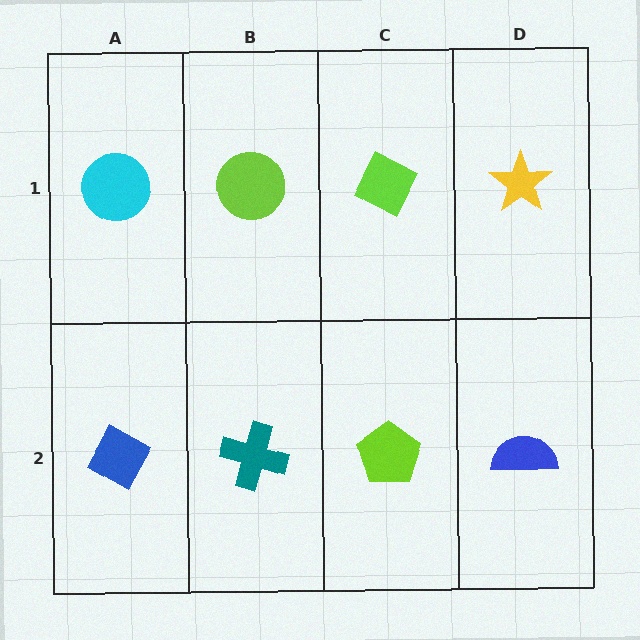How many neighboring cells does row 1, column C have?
3.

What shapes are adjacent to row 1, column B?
A teal cross (row 2, column B), a cyan circle (row 1, column A), a lime diamond (row 1, column C).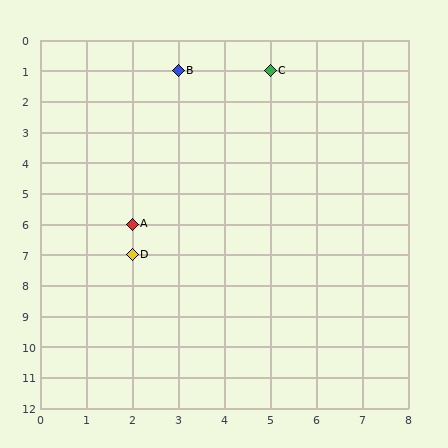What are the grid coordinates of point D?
Point D is at grid coordinates (2, 7).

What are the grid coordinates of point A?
Point A is at grid coordinates (2, 6).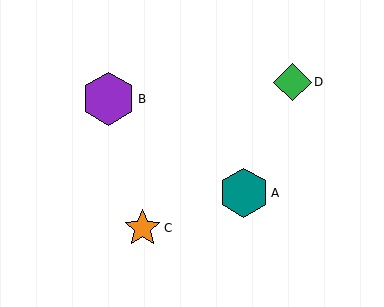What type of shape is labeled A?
Shape A is a teal hexagon.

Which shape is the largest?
The purple hexagon (labeled B) is the largest.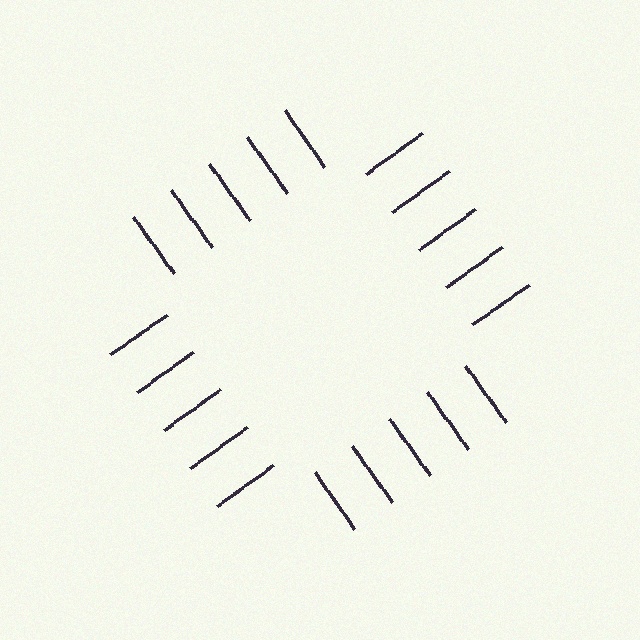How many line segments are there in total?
20 — 5 along each of the 4 edges.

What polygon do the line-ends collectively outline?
An illusory square — the line segments terminate on its edges but no continuous stroke is drawn.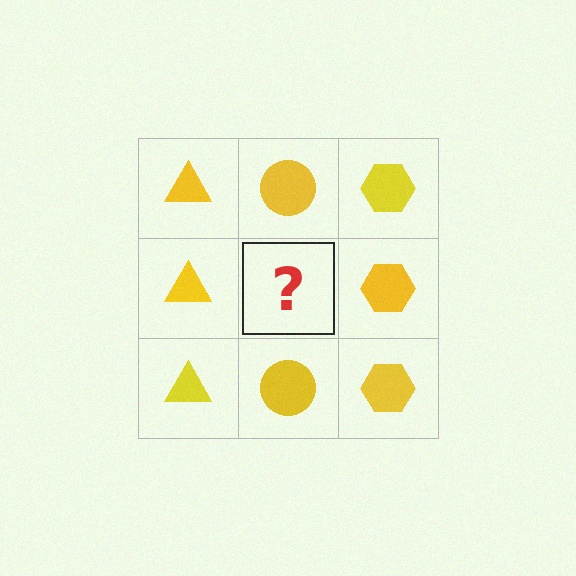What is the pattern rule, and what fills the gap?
The rule is that each column has a consistent shape. The gap should be filled with a yellow circle.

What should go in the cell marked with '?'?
The missing cell should contain a yellow circle.